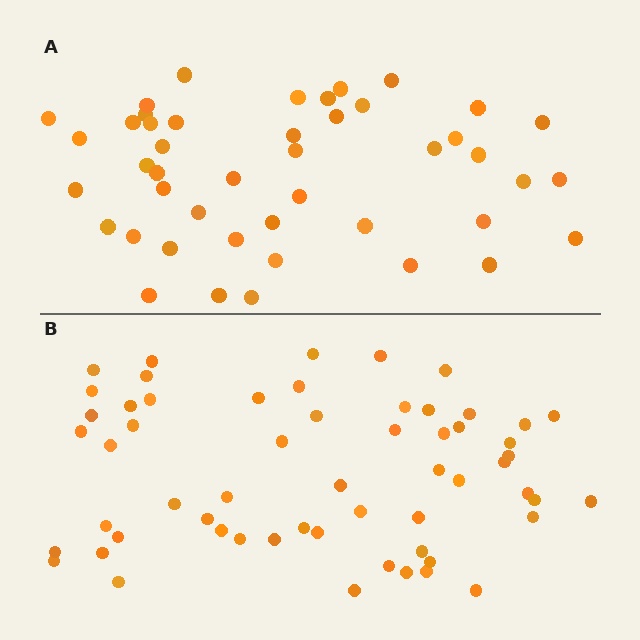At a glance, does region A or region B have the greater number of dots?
Region B (the bottom region) has more dots.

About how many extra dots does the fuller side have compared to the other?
Region B has approximately 15 more dots than region A.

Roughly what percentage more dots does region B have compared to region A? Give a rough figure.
About 30% more.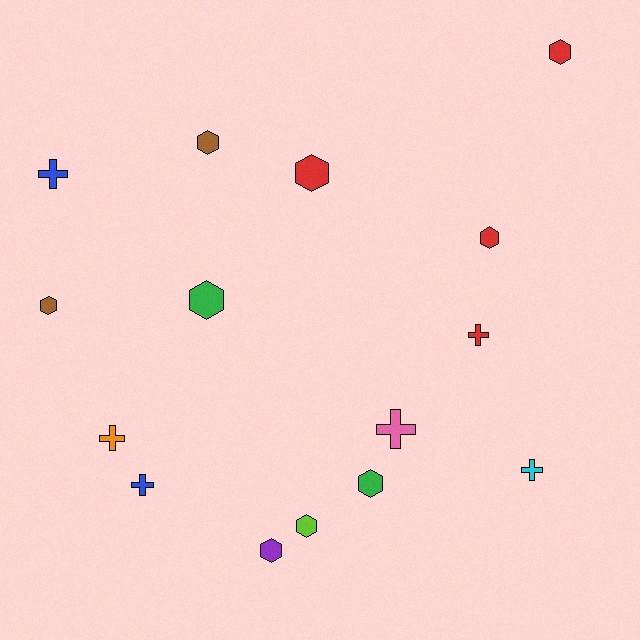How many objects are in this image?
There are 15 objects.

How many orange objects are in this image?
There is 1 orange object.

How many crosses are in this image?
There are 6 crosses.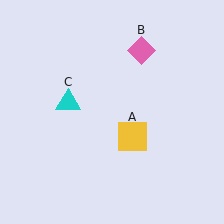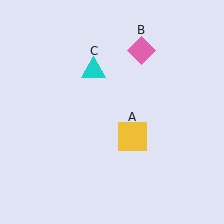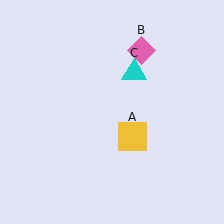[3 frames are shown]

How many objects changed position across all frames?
1 object changed position: cyan triangle (object C).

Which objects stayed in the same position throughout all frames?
Yellow square (object A) and pink diamond (object B) remained stationary.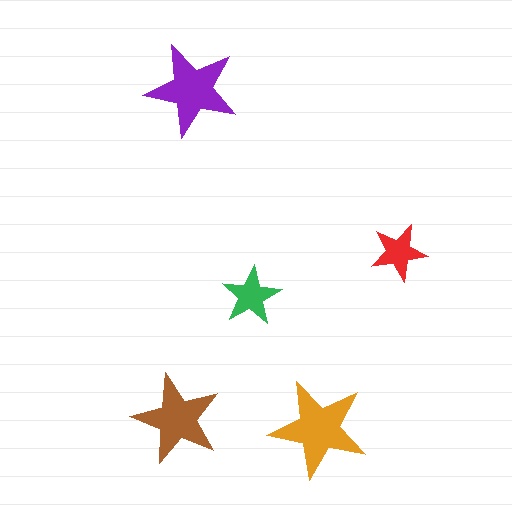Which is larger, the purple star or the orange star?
The orange one.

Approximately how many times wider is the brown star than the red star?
About 1.5 times wider.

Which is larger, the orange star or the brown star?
The orange one.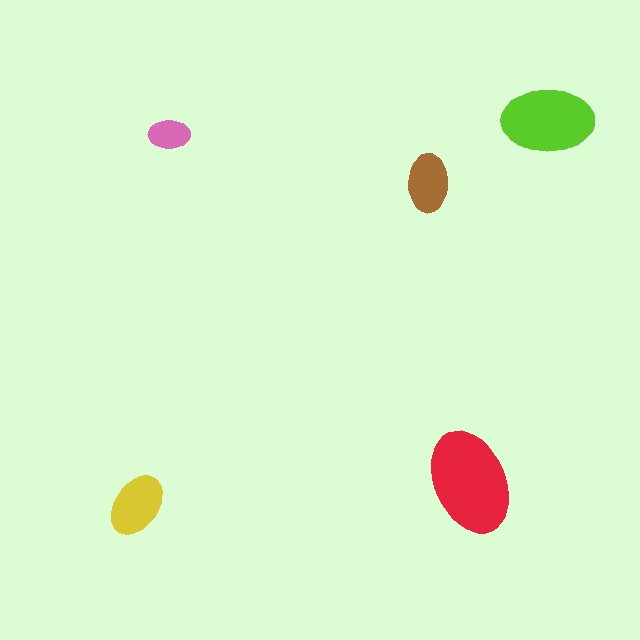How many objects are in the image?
There are 5 objects in the image.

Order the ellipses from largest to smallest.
the red one, the lime one, the yellow one, the brown one, the pink one.